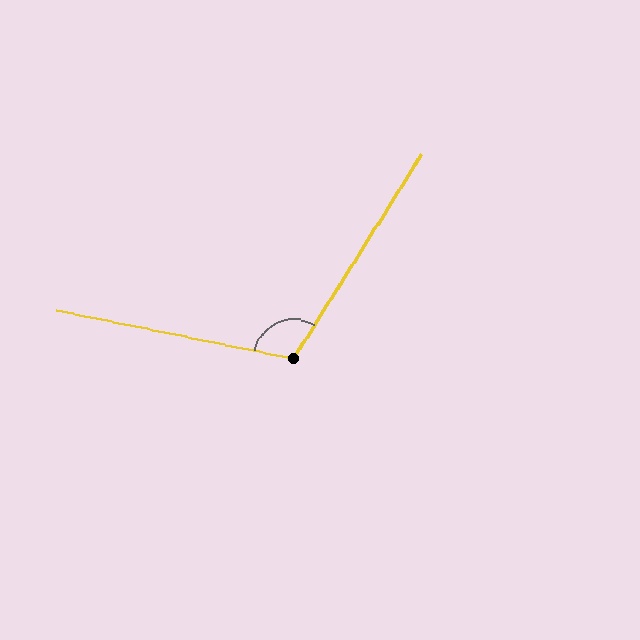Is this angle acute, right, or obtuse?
It is obtuse.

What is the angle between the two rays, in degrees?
Approximately 111 degrees.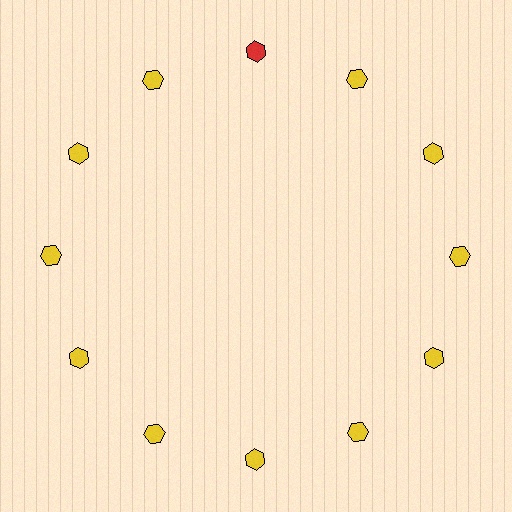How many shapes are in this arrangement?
There are 12 shapes arranged in a ring pattern.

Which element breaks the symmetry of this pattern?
The red hexagon at roughly the 12 o'clock position breaks the symmetry. All other shapes are yellow hexagons.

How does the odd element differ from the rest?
It has a different color: red instead of yellow.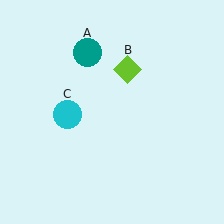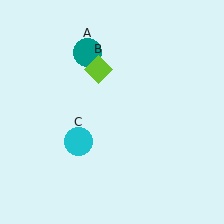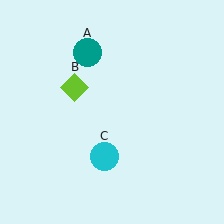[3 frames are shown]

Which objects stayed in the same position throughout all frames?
Teal circle (object A) remained stationary.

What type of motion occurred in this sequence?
The lime diamond (object B), cyan circle (object C) rotated counterclockwise around the center of the scene.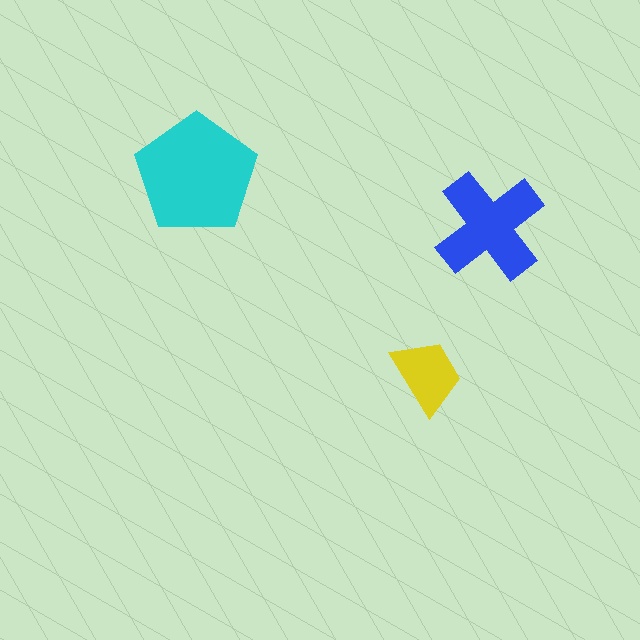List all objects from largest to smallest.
The cyan pentagon, the blue cross, the yellow trapezoid.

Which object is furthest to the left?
The cyan pentagon is leftmost.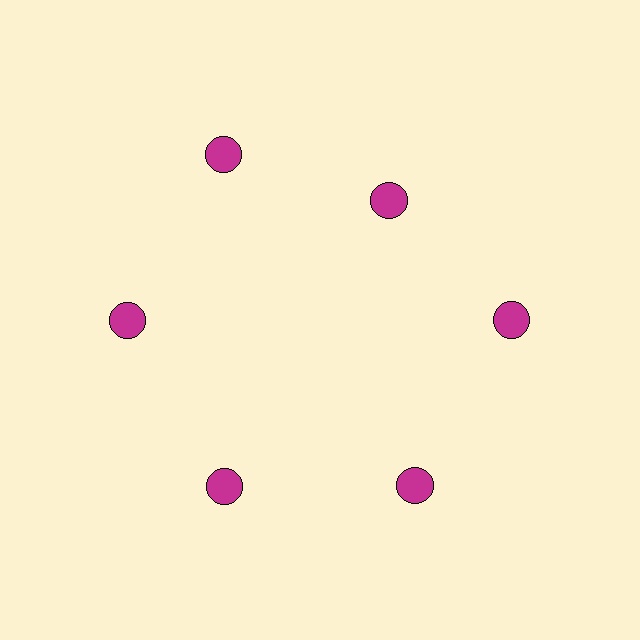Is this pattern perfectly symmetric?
No. The 6 magenta circles are arranged in a ring, but one element near the 1 o'clock position is pulled inward toward the center, breaking the 6-fold rotational symmetry.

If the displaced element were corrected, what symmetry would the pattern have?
It would have 6-fold rotational symmetry — the pattern would map onto itself every 60 degrees.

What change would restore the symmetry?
The symmetry would be restored by moving it outward, back onto the ring so that all 6 circles sit at equal angles and equal distance from the center.